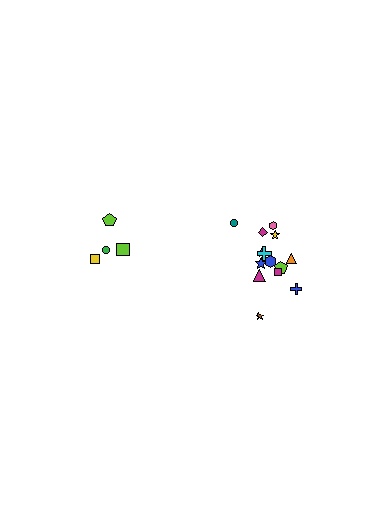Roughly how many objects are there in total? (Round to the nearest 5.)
Roughly 20 objects in total.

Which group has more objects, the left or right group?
The right group.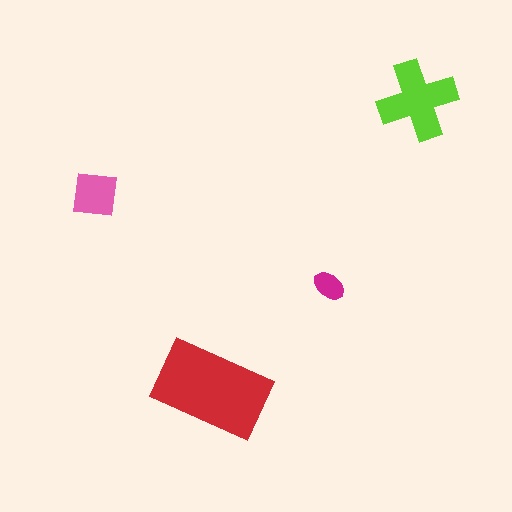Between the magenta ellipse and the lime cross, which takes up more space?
The lime cross.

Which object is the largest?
The red rectangle.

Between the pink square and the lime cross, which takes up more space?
The lime cross.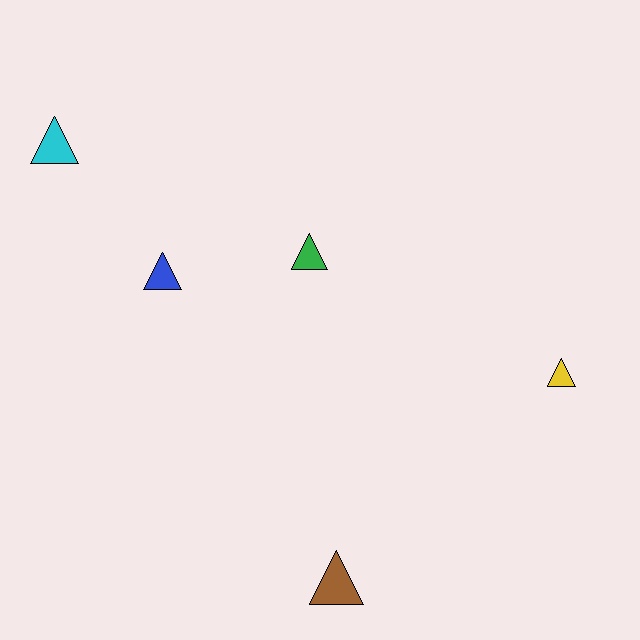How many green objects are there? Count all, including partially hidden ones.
There is 1 green object.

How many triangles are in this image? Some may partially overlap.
There are 5 triangles.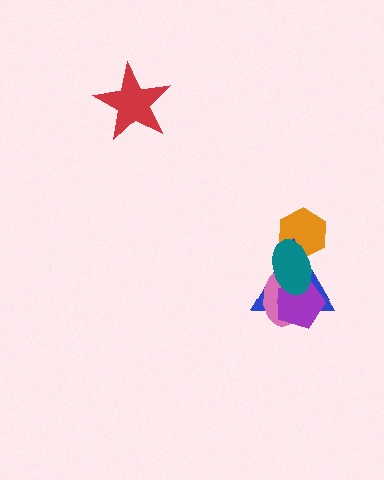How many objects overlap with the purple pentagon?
3 objects overlap with the purple pentagon.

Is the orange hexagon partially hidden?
Yes, it is partially covered by another shape.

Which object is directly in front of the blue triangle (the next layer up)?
The pink ellipse is directly in front of the blue triangle.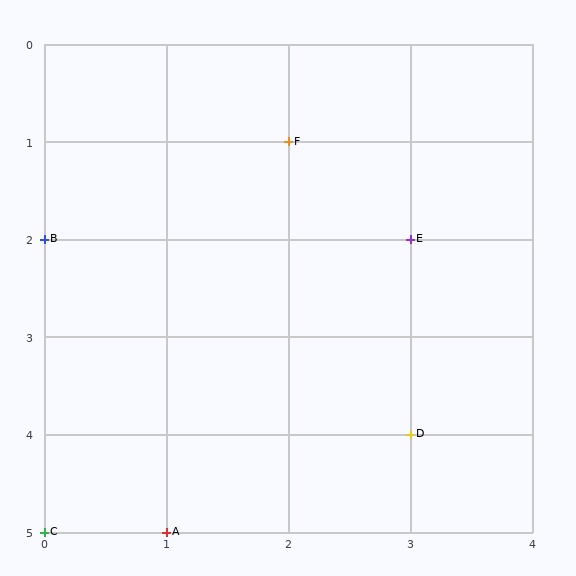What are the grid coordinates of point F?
Point F is at grid coordinates (2, 1).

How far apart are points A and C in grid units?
Points A and C are 1 column apart.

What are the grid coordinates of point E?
Point E is at grid coordinates (3, 2).